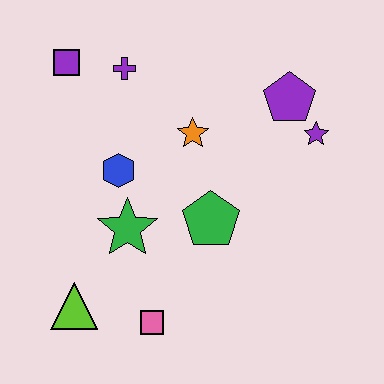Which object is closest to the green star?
The blue hexagon is closest to the green star.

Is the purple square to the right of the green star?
No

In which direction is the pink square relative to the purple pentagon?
The pink square is below the purple pentagon.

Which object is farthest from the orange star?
The lime triangle is farthest from the orange star.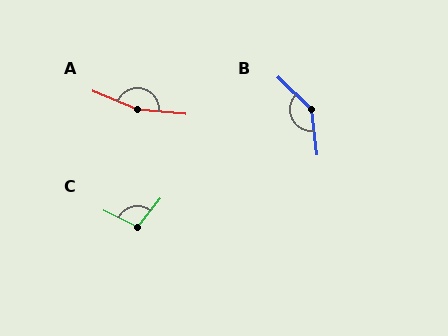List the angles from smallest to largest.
C (102°), B (141°), A (163°).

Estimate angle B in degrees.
Approximately 141 degrees.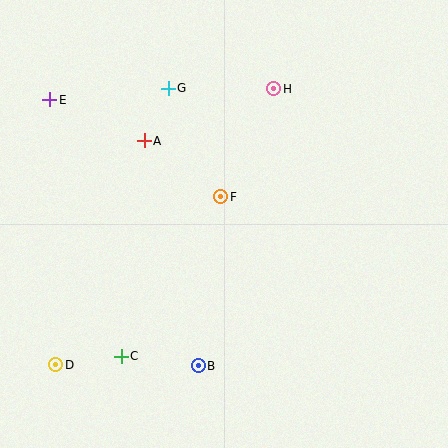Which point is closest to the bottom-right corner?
Point B is closest to the bottom-right corner.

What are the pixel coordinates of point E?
Point E is at (50, 100).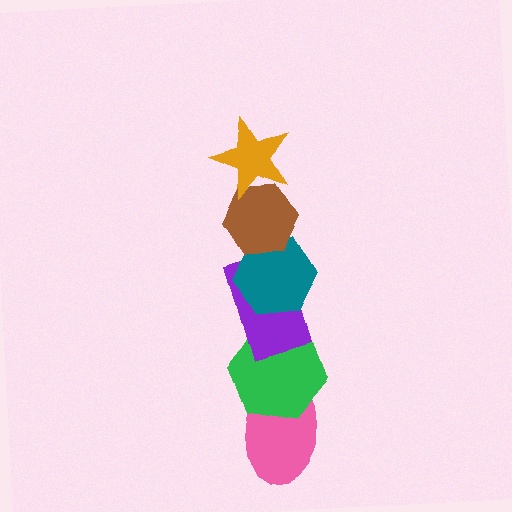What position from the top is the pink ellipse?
The pink ellipse is 6th from the top.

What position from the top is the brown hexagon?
The brown hexagon is 2nd from the top.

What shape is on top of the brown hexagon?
The orange star is on top of the brown hexagon.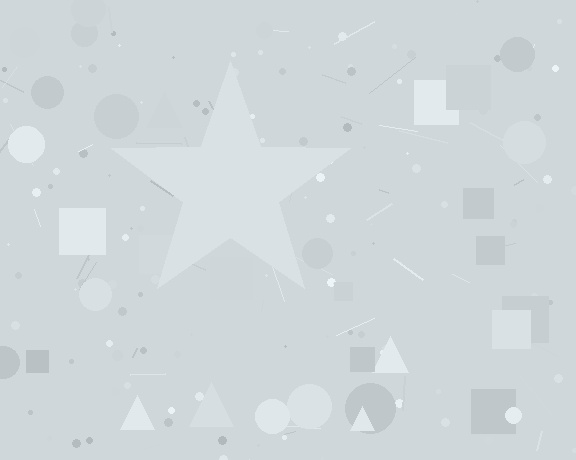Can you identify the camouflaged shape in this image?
The camouflaged shape is a star.